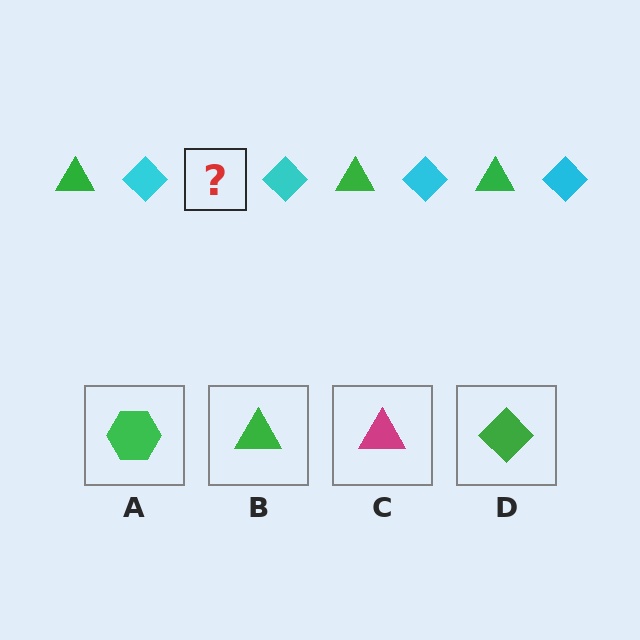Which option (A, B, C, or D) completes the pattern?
B.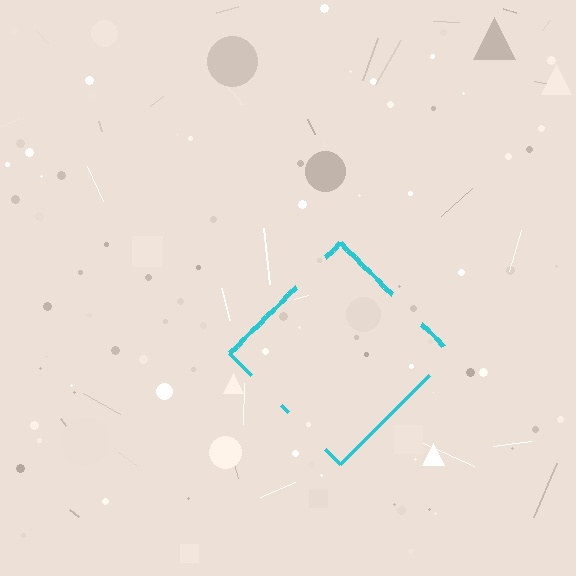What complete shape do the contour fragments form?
The contour fragments form a diamond.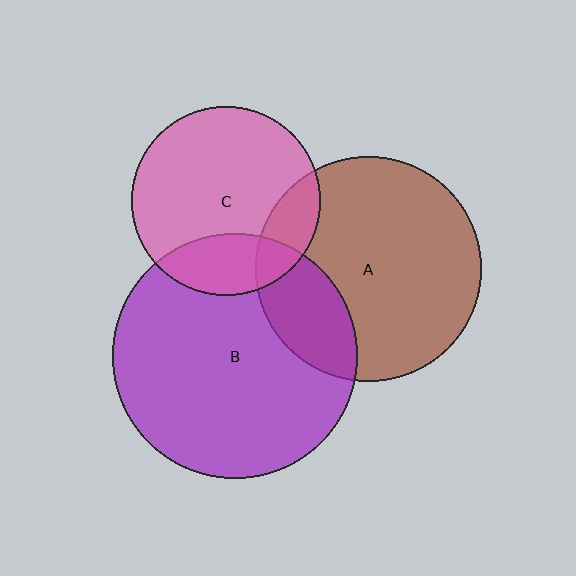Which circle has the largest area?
Circle B (purple).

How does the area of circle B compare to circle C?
Approximately 1.7 times.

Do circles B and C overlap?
Yes.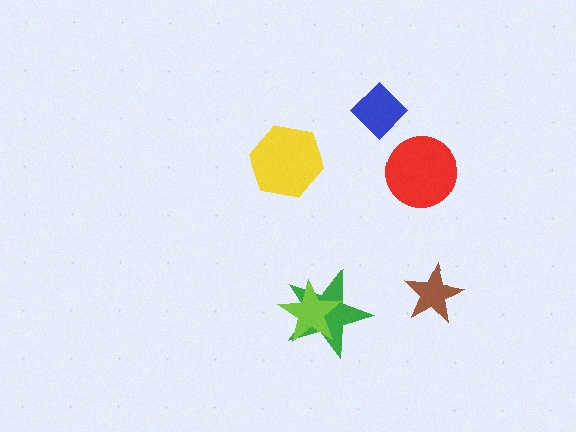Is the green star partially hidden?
Yes, it is partially covered by another shape.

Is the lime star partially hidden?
No, no other shape covers it.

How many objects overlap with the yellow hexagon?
0 objects overlap with the yellow hexagon.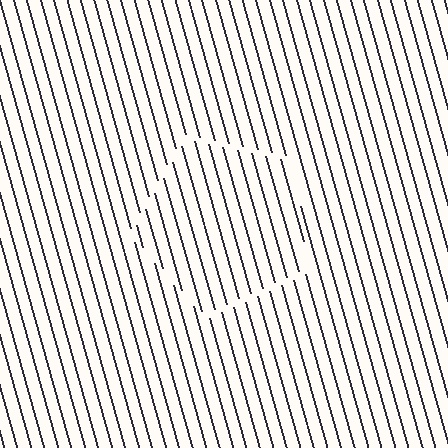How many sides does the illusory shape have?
5 sides — the line-ends trace a pentagon.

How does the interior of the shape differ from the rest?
The interior of the shape contains the same grating, shifted by half a period — the contour is defined by the phase discontinuity where line-ends from the inner and outer gratings abut.